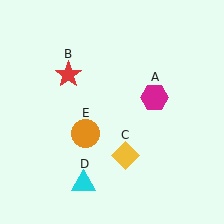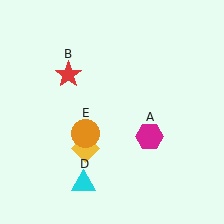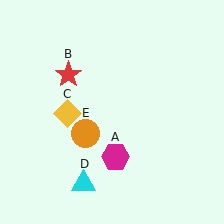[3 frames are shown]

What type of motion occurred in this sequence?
The magenta hexagon (object A), yellow diamond (object C) rotated clockwise around the center of the scene.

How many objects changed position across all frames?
2 objects changed position: magenta hexagon (object A), yellow diamond (object C).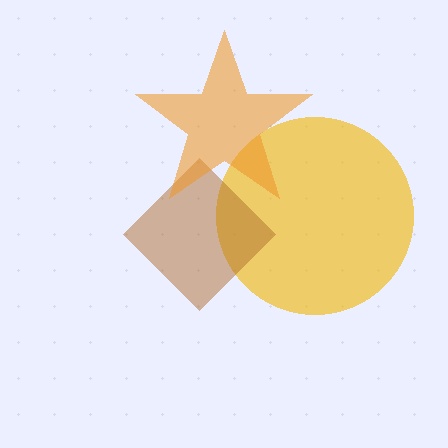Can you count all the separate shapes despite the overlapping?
Yes, there are 3 separate shapes.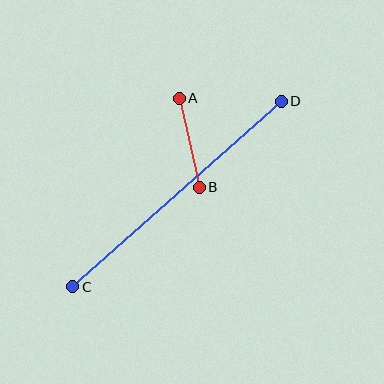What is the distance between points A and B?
The distance is approximately 91 pixels.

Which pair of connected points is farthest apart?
Points C and D are farthest apart.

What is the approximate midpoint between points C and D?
The midpoint is at approximately (177, 194) pixels.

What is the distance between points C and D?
The distance is approximately 279 pixels.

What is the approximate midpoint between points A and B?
The midpoint is at approximately (189, 143) pixels.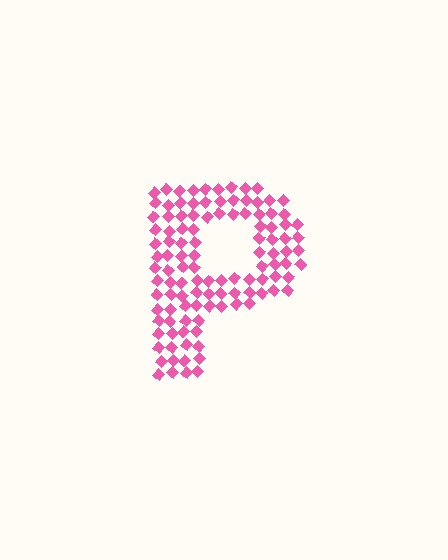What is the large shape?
The large shape is the letter P.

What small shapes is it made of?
It is made of small diamonds.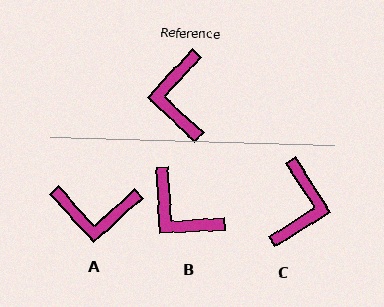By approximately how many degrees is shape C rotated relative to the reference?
Approximately 165 degrees counter-clockwise.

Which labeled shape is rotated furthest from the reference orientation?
C, about 165 degrees away.